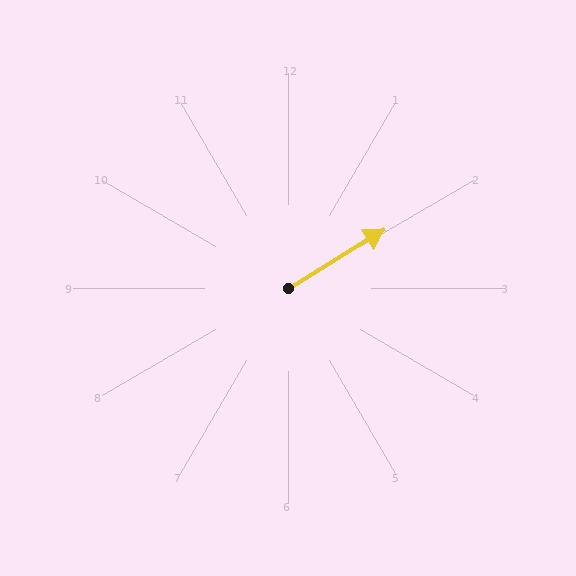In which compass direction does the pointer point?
Northeast.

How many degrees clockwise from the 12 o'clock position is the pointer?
Approximately 59 degrees.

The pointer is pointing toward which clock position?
Roughly 2 o'clock.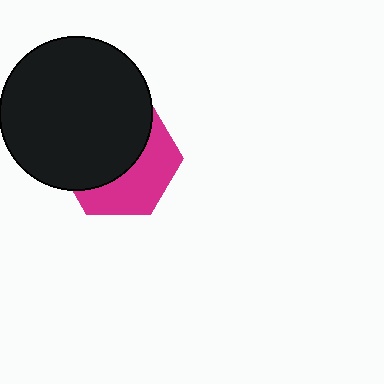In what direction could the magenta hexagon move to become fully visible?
The magenta hexagon could move toward the lower-right. That would shift it out from behind the black circle entirely.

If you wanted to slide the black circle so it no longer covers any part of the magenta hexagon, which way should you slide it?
Slide it toward the upper-left — that is the most direct way to separate the two shapes.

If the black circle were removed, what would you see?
You would see the complete magenta hexagon.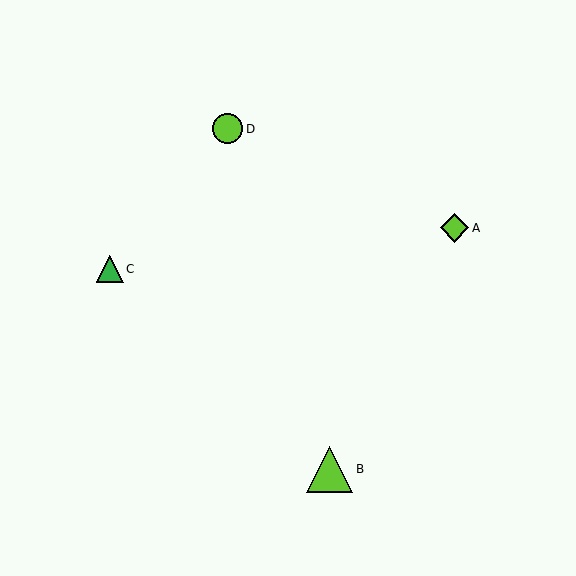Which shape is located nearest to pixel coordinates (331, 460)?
The lime triangle (labeled B) at (329, 469) is nearest to that location.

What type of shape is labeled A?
Shape A is a lime diamond.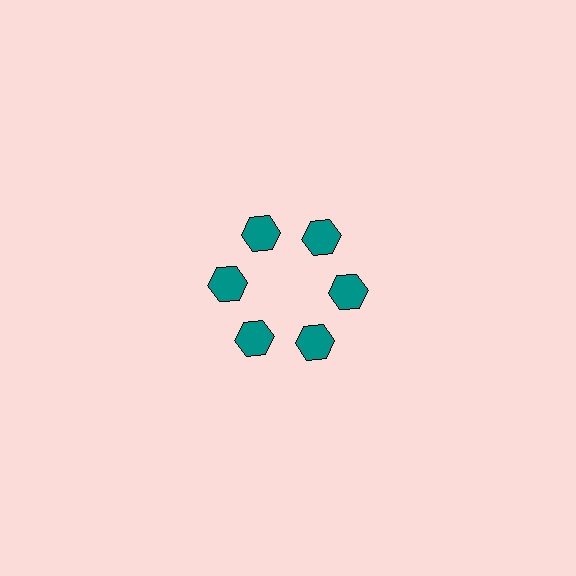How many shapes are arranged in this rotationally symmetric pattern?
There are 6 shapes, arranged in 6 groups of 1.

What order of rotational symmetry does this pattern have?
This pattern has 6-fold rotational symmetry.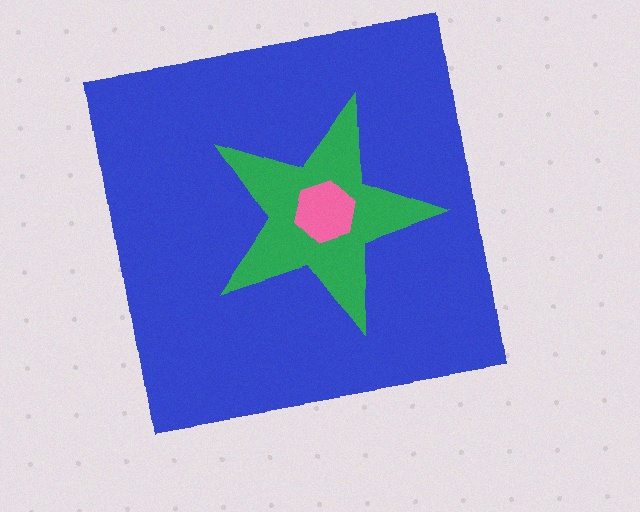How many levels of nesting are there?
3.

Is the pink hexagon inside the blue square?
Yes.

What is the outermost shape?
The blue square.